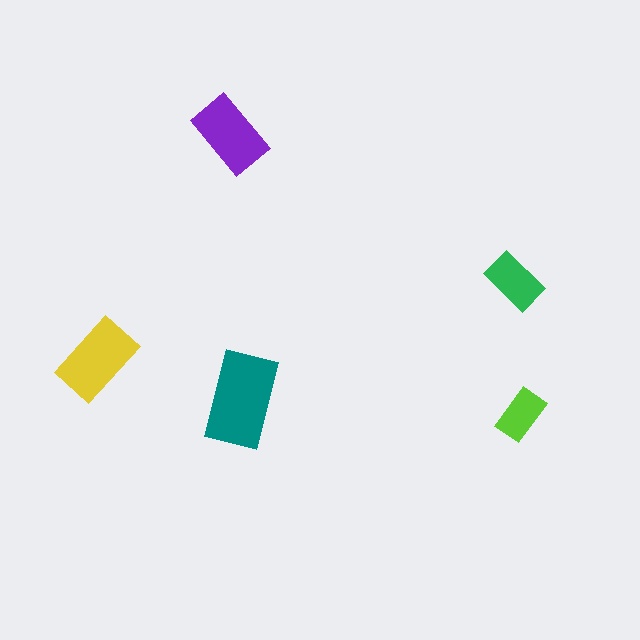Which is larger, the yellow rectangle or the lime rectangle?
The yellow one.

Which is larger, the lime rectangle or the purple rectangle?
The purple one.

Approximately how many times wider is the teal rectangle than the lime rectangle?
About 2 times wider.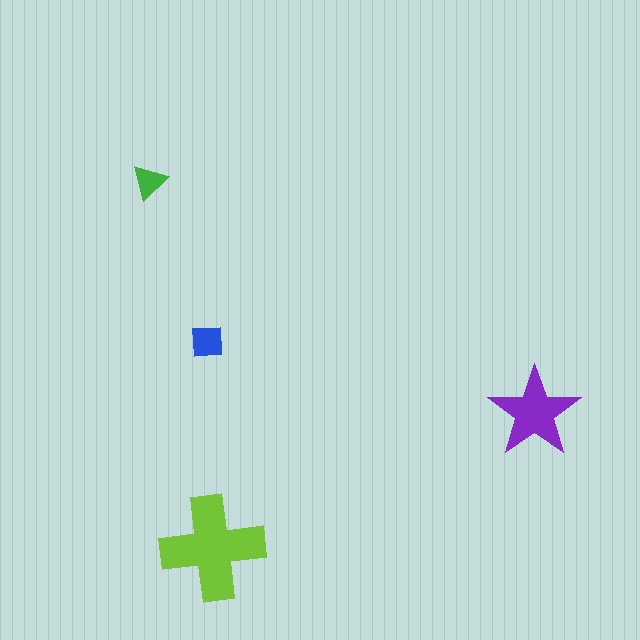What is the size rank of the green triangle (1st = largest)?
4th.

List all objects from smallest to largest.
The green triangle, the blue square, the purple star, the lime cross.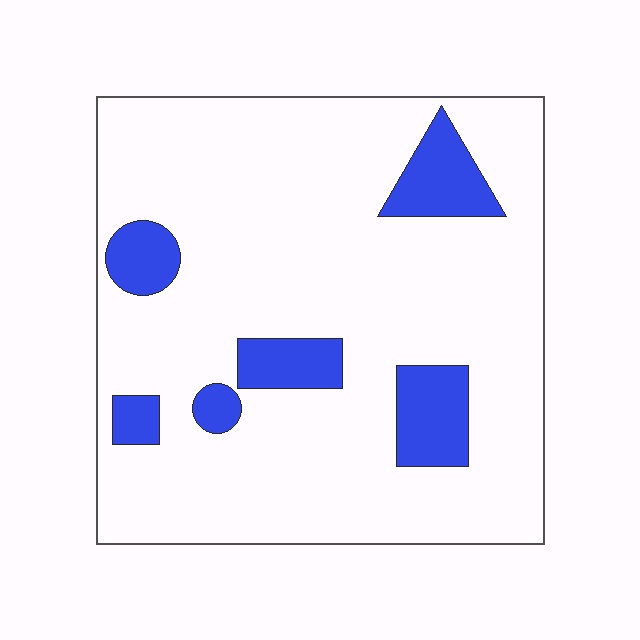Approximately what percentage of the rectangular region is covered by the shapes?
Approximately 15%.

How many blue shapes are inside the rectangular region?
6.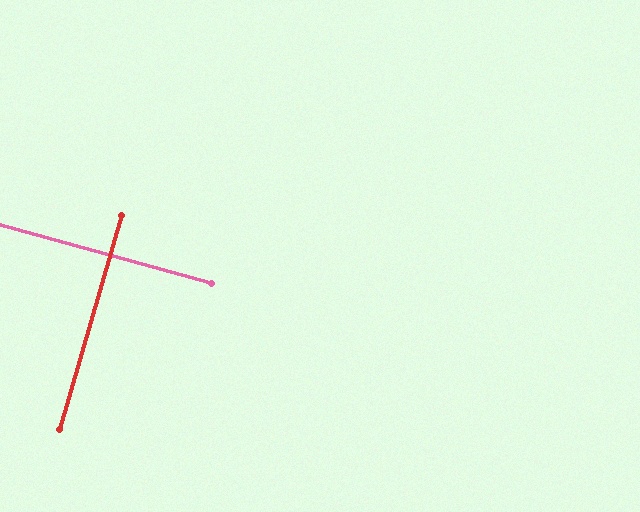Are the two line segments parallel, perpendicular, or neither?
Perpendicular — they meet at approximately 89°.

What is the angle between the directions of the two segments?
Approximately 89 degrees.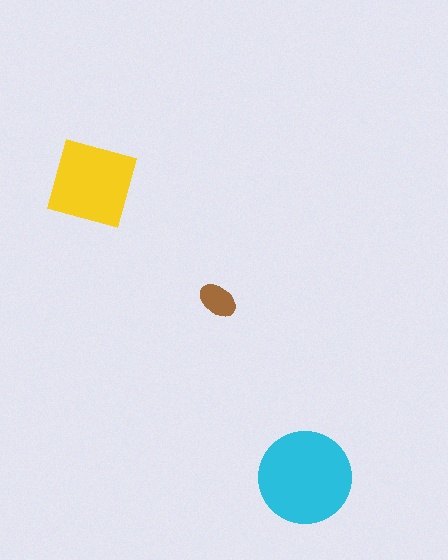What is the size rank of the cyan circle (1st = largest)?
1st.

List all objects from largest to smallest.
The cyan circle, the yellow square, the brown ellipse.